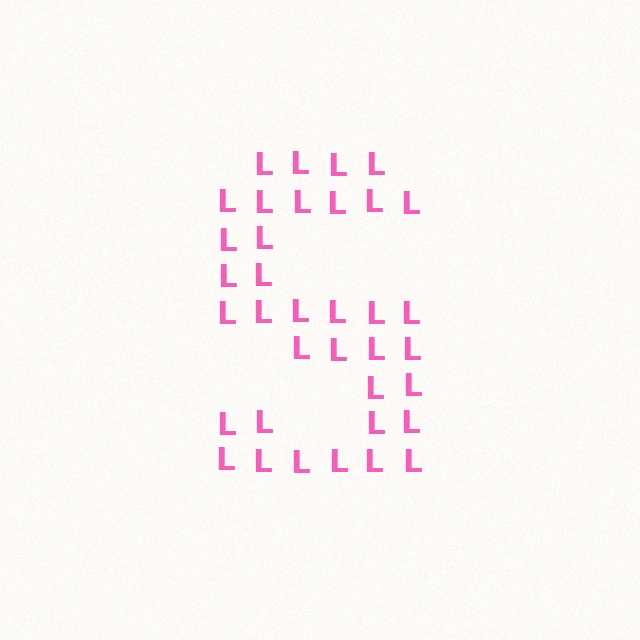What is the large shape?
The large shape is the letter S.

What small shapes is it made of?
It is made of small letter L's.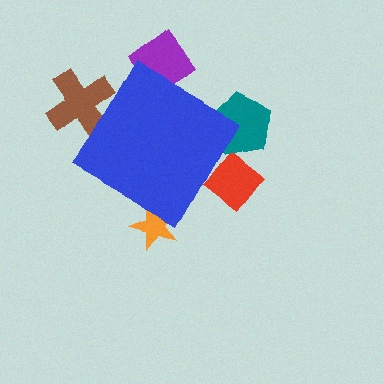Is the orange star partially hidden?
Yes, the orange star is partially hidden behind the blue diamond.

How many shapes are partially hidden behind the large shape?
5 shapes are partially hidden.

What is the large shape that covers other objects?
A blue diamond.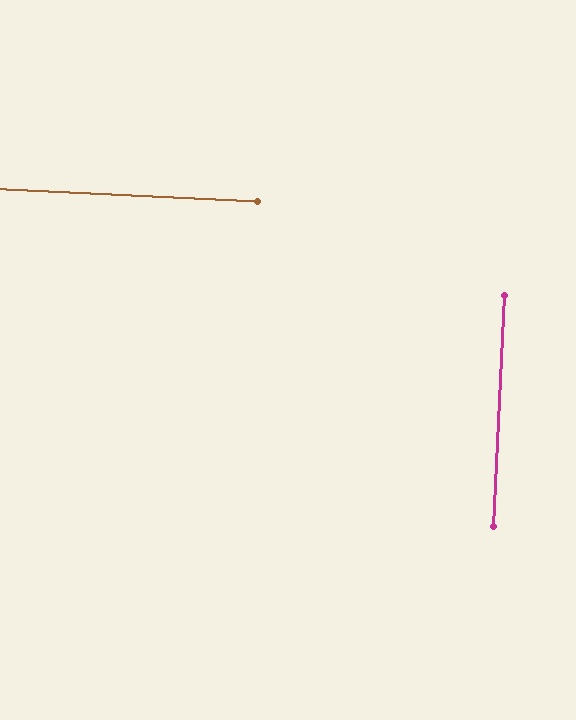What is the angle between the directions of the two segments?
Approximately 90 degrees.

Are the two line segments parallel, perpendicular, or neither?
Perpendicular — they meet at approximately 90°.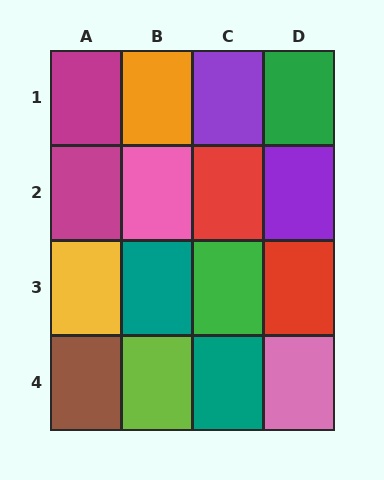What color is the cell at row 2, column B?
Pink.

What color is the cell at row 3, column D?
Red.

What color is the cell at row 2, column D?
Purple.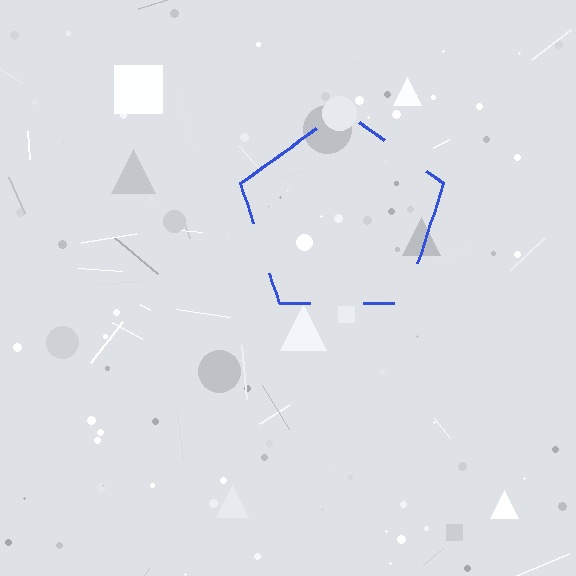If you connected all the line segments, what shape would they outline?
They would outline a pentagon.